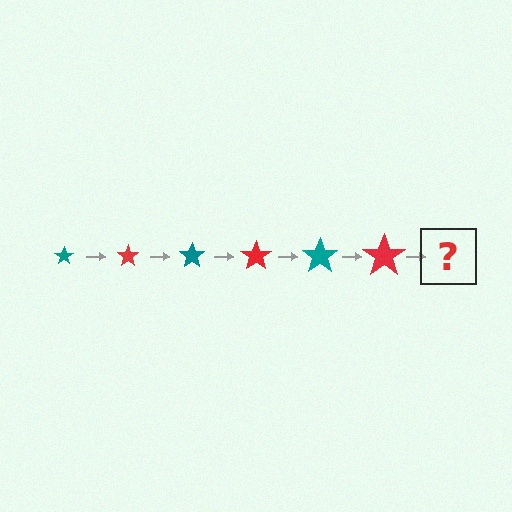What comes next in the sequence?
The next element should be a teal star, larger than the previous one.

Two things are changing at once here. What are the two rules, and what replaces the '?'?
The two rules are that the star grows larger each step and the color cycles through teal and red. The '?' should be a teal star, larger than the previous one.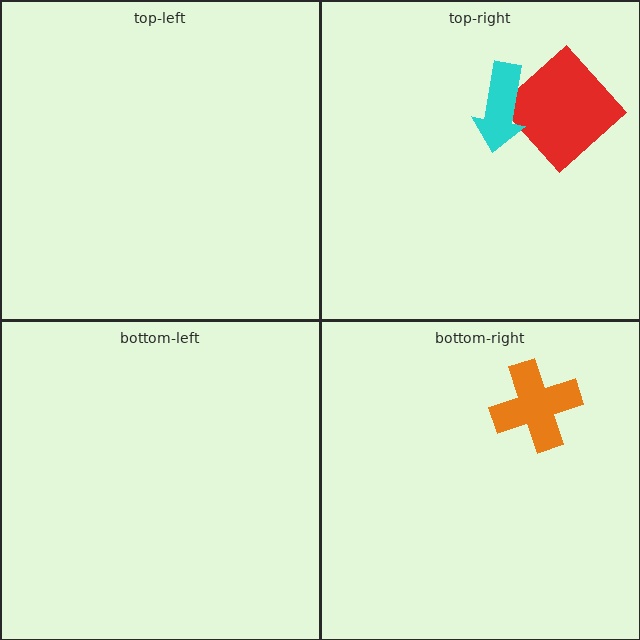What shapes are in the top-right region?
The red diamond, the cyan arrow.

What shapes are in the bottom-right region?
The orange cross.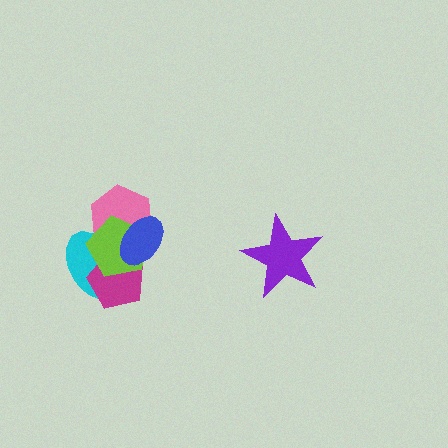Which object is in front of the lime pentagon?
The blue ellipse is in front of the lime pentagon.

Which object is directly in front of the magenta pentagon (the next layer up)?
The lime pentagon is directly in front of the magenta pentagon.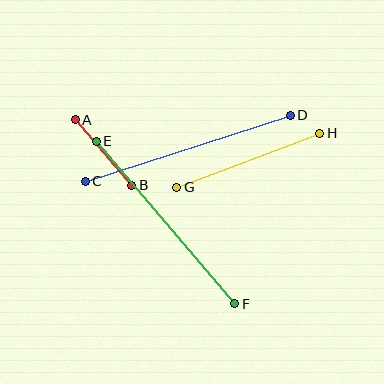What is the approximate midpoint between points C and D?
The midpoint is at approximately (188, 148) pixels.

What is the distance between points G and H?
The distance is approximately 153 pixels.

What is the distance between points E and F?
The distance is approximately 213 pixels.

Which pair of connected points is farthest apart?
Points C and D are farthest apart.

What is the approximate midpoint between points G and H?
The midpoint is at approximately (248, 160) pixels.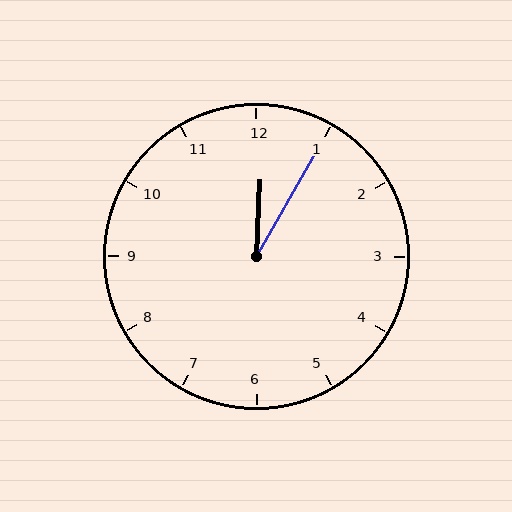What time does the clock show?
12:05.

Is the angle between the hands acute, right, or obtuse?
It is acute.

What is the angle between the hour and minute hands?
Approximately 28 degrees.